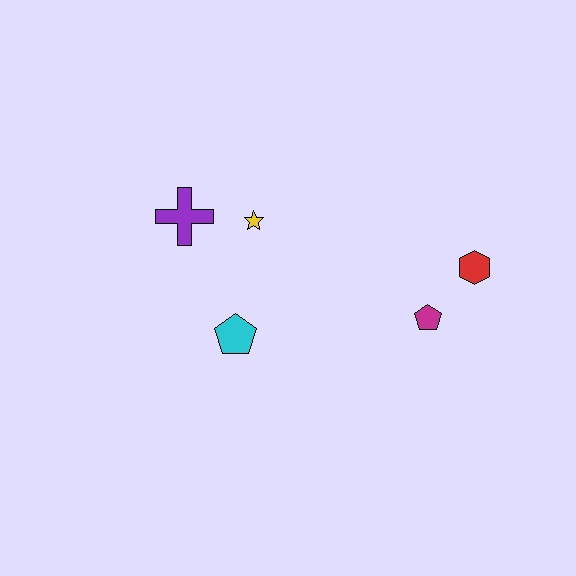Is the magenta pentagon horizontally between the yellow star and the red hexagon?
Yes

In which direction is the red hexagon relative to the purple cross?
The red hexagon is to the right of the purple cross.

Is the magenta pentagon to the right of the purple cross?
Yes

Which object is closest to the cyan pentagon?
The yellow star is closest to the cyan pentagon.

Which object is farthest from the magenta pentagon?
The purple cross is farthest from the magenta pentagon.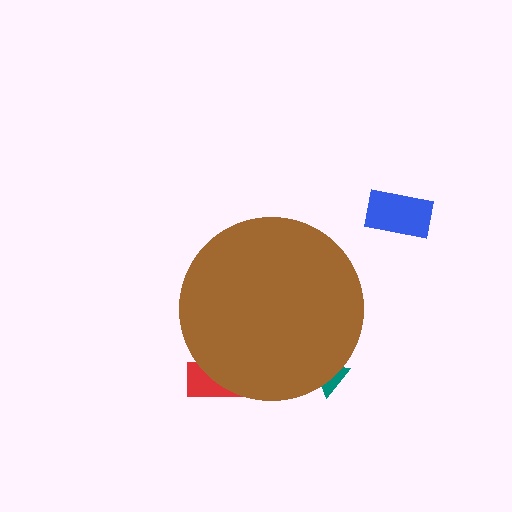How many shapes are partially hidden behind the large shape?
2 shapes are partially hidden.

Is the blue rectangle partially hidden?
No, the blue rectangle is fully visible.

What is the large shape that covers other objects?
A brown circle.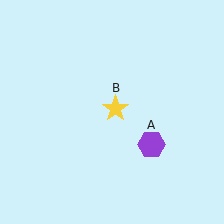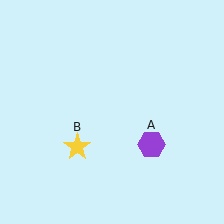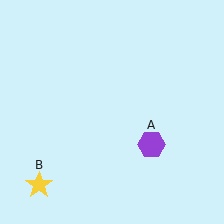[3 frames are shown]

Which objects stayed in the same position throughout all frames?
Purple hexagon (object A) remained stationary.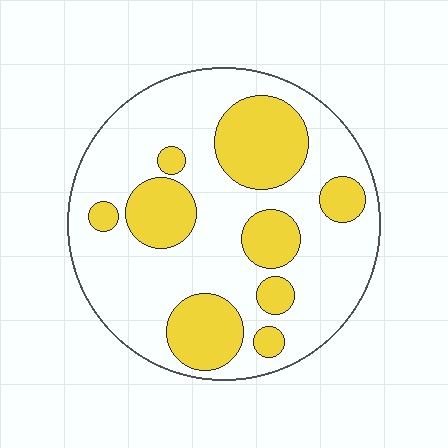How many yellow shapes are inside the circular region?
9.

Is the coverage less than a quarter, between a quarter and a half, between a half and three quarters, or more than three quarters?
Between a quarter and a half.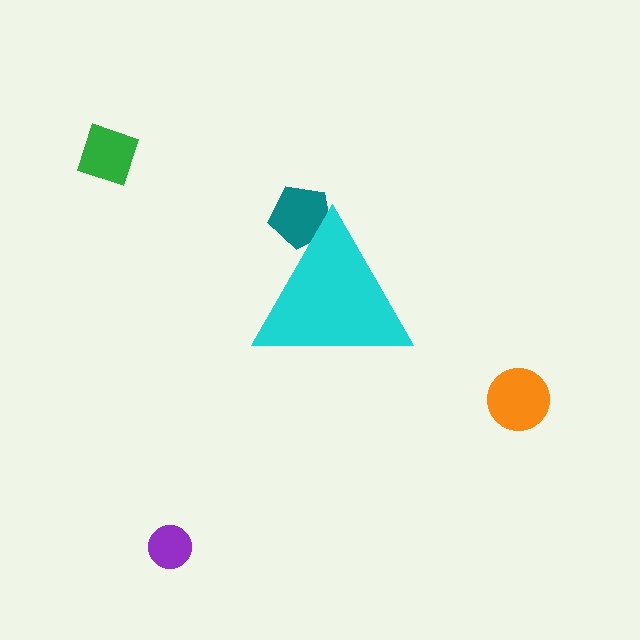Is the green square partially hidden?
No, the green square is fully visible.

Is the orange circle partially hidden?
No, the orange circle is fully visible.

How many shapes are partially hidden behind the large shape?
1 shape is partially hidden.